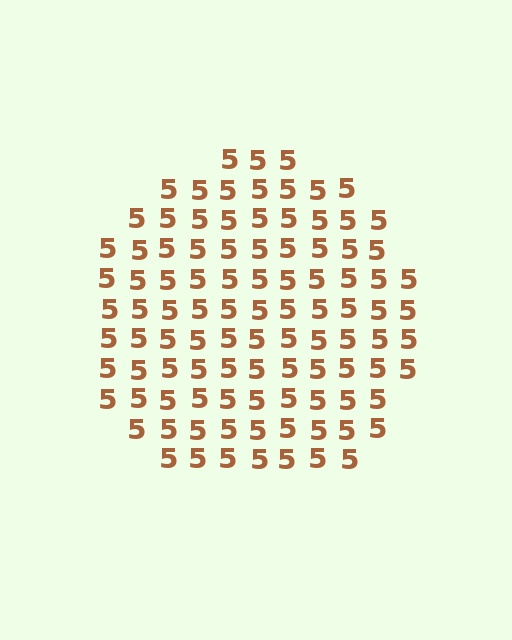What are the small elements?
The small elements are digit 5's.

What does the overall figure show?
The overall figure shows a circle.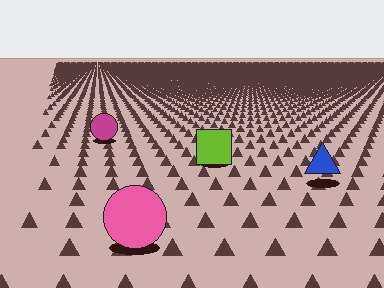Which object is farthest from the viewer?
The magenta circle is farthest from the viewer. It appears smaller and the ground texture around it is denser.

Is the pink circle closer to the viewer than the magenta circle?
Yes. The pink circle is closer — you can tell from the texture gradient: the ground texture is coarser near it.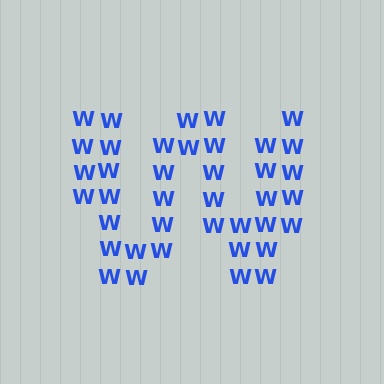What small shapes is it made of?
It is made of small letter W's.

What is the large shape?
The large shape is the letter W.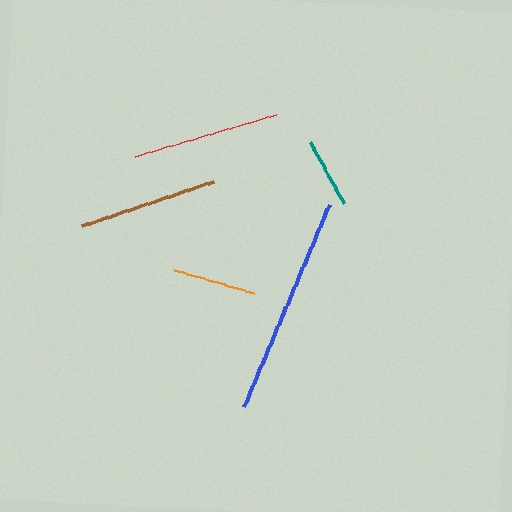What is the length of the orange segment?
The orange segment is approximately 84 pixels long.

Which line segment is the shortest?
The teal line is the shortest at approximately 70 pixels.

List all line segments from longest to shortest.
From longest to shortest: blue, red, brown, orange, teal.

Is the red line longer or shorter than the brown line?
The red line is longer than the brown line.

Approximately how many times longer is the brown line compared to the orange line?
The brown line is approximately 1.7 times the length of the orange line.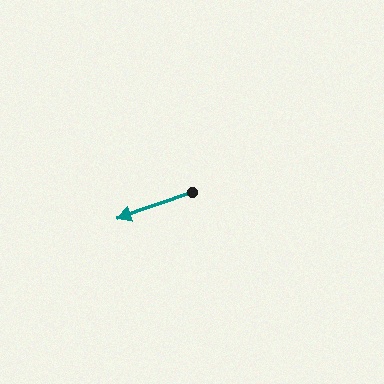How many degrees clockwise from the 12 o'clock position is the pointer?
Approximately 250 degrees.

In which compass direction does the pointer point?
West.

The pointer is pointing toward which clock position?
Roughly 8 o'clock.